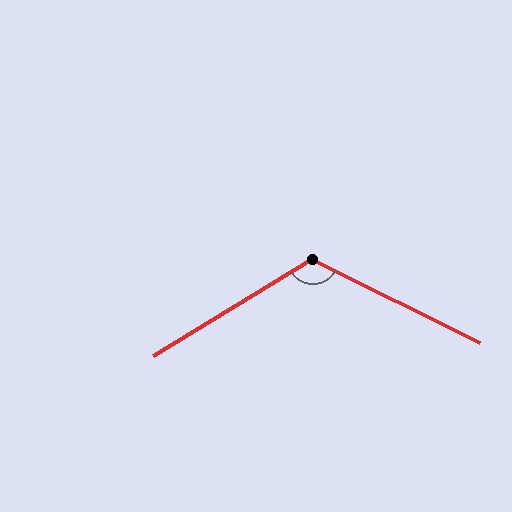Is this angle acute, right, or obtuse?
It is obtuse.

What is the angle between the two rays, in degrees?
Approximately 122 degrees.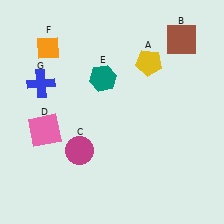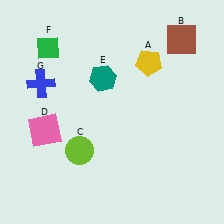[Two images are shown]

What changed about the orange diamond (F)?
In Image 1, F is orange. In Image 2, it changed to green.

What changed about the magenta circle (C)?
In Image 1, C is magenta. In Image 2, it changed to lime.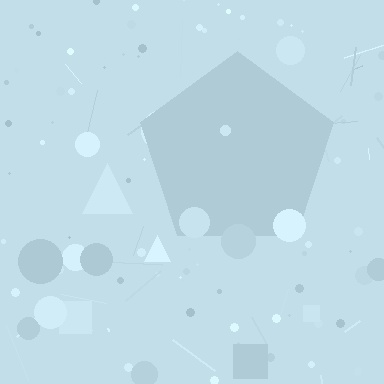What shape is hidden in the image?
A pentagon is hidden in the image.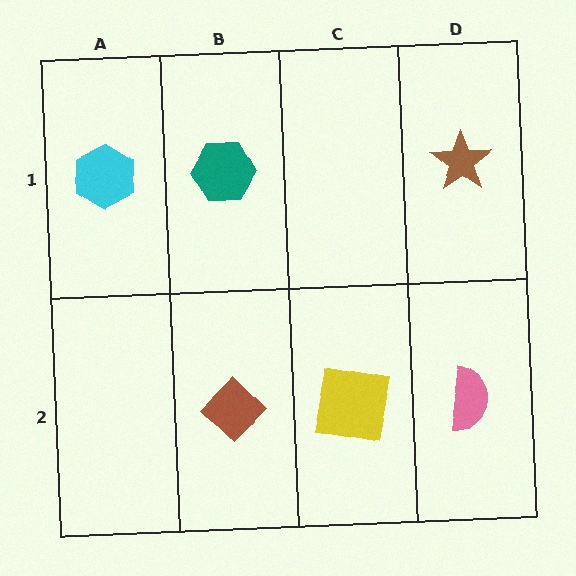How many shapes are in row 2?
3 shapes.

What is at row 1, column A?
A cyan hexagon.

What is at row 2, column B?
A brown diamond.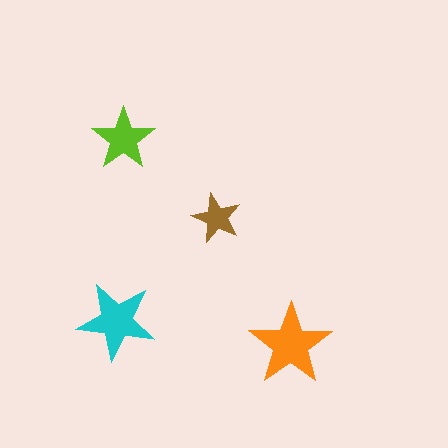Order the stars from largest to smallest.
the orange one, the cyan one, the lime one, the brown one.